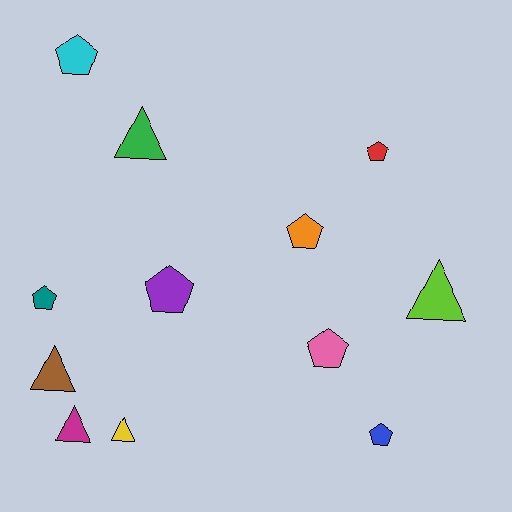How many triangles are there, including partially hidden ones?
There are 5 triangles.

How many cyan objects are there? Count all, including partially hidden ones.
There is 1 cyan object.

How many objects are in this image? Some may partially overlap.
There are 12 objects.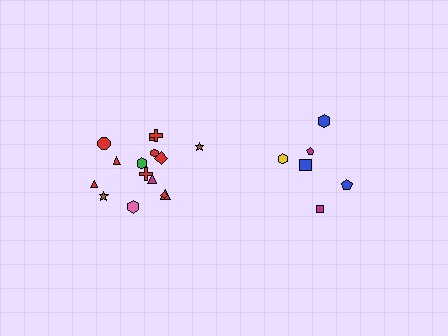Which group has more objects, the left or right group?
The left group.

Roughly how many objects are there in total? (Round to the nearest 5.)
Roughly 20 objects in total.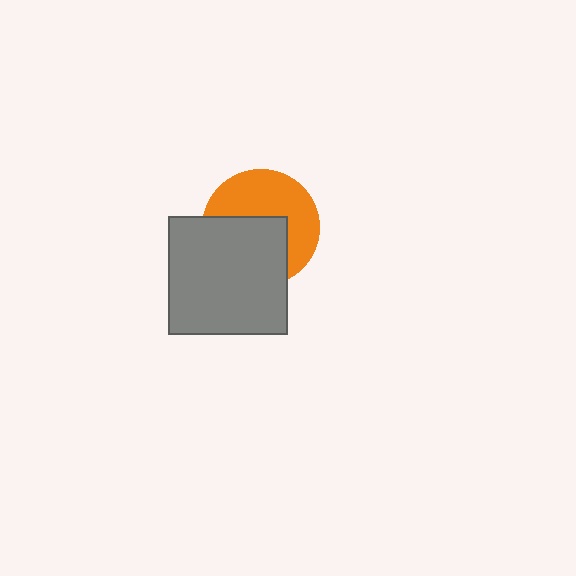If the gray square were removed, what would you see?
You would see the complete orange circle.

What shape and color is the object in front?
The object in front is a gray square.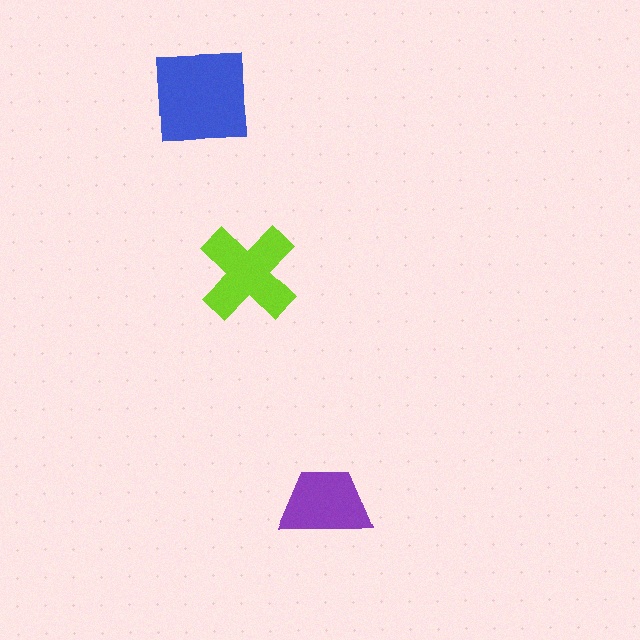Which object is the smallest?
The purple trapezoid.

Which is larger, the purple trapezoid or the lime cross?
The lime cross.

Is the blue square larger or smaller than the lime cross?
Larger.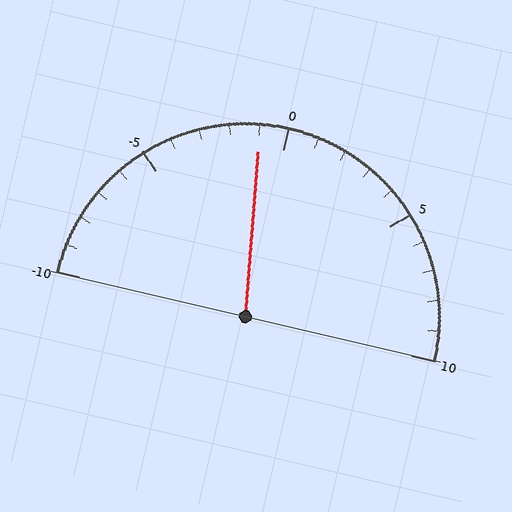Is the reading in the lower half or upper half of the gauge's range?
The reading is in the lower half of the range (-10 to 10).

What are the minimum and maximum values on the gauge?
The gauge ranges from -10 to 10.